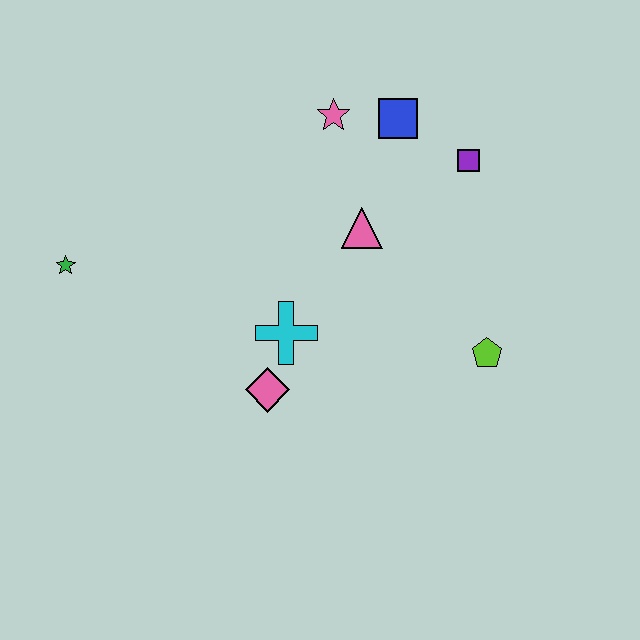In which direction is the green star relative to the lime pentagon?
The green star is to the left of the lime pentagon.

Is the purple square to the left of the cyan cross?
No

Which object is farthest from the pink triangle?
The green star is farthest from the pink triangle.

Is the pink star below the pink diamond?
No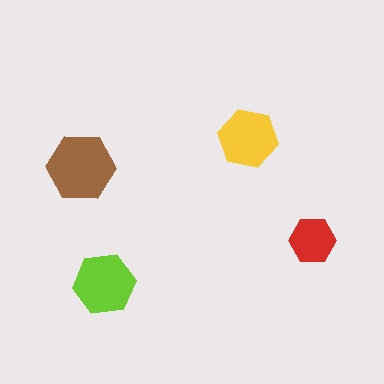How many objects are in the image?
There are 4 objects in the image.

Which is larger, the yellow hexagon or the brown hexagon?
The brown one.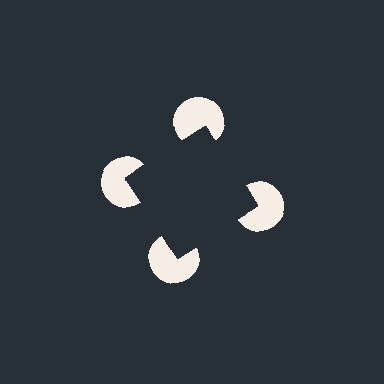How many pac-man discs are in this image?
There are 4 — one at each vertex of the illusory square.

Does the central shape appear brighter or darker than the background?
It typically appears slightly darker than the background, even though no actual brightness change is drawn.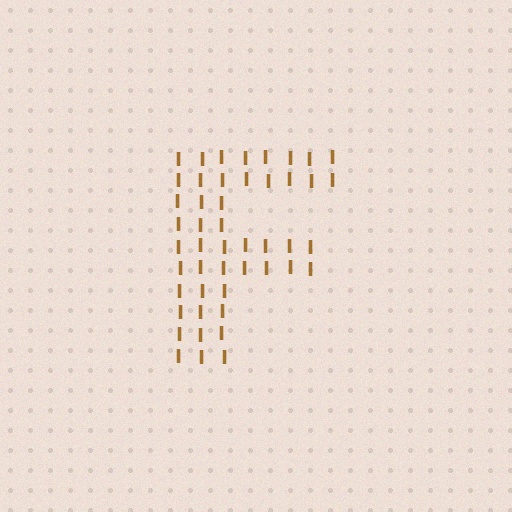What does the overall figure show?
The overall figure shows the letter F.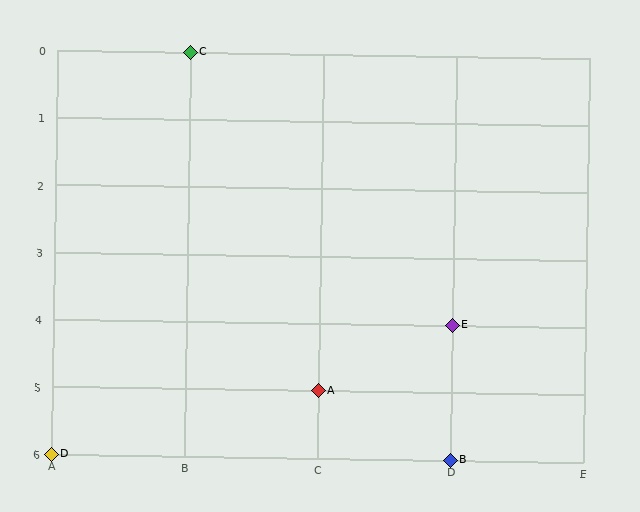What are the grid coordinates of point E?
Point E is at grid coordinates (D, 4).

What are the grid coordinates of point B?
Point B is at grid coordinates (D, 6).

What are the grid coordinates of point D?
Point D is at grid coordinates (A, 6).